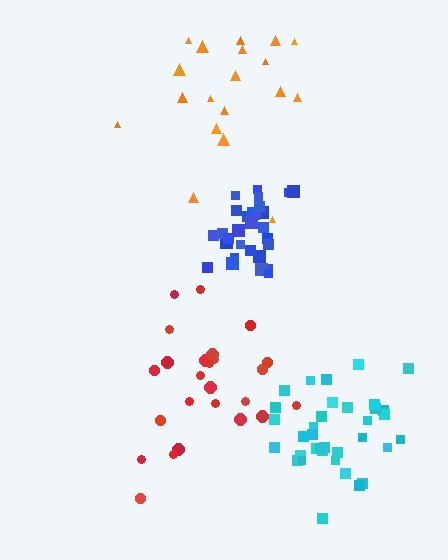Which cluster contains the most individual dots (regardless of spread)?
Cyan (35).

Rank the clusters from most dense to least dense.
blue, cyan, red, orange.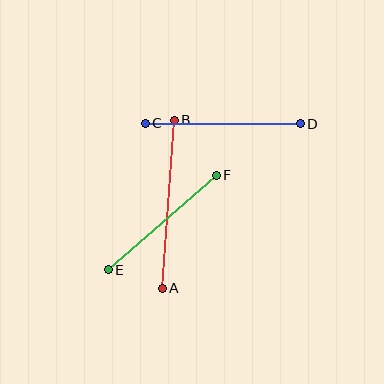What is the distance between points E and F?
The distance is approximately 144 pixels.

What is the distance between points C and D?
The distance is approximately 155 pixels.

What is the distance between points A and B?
The distance is approximately 168 pixels.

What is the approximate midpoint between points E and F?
The midpoint is at approximately (162, 223) pixels.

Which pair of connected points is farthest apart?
Points A and B are farthest apart.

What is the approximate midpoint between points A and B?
The midpoint is at approximately (168, 204) pixels.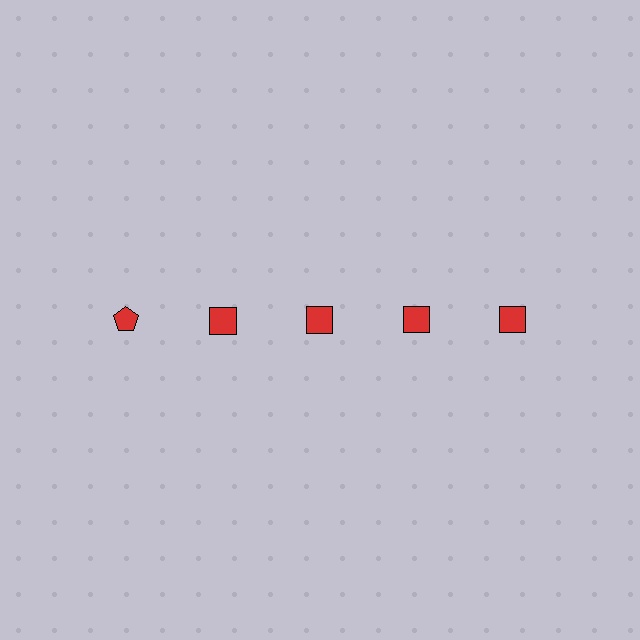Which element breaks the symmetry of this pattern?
The red pentagon in the top row, leftmost column breaks the symmetry. All other shapes are red squares.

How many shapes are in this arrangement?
There are 5 shapes arranged in a grid pattern.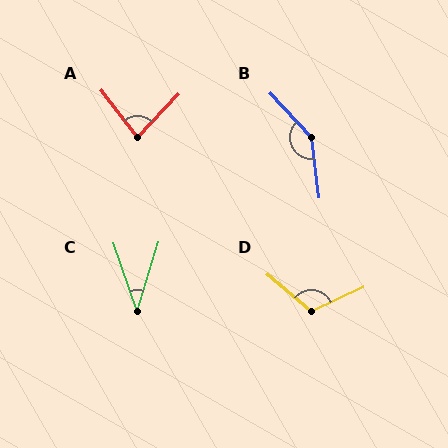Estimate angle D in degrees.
Approximately 115 degrees.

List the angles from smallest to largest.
C (36°), A (82°), D (115°), B (145°).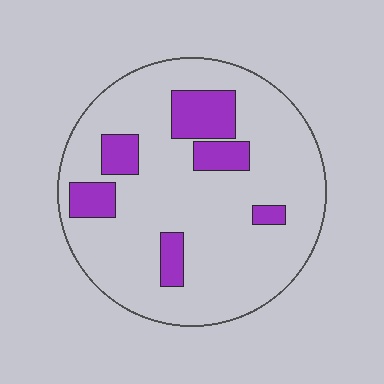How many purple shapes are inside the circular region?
6.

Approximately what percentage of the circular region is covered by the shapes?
Approximately 20%.